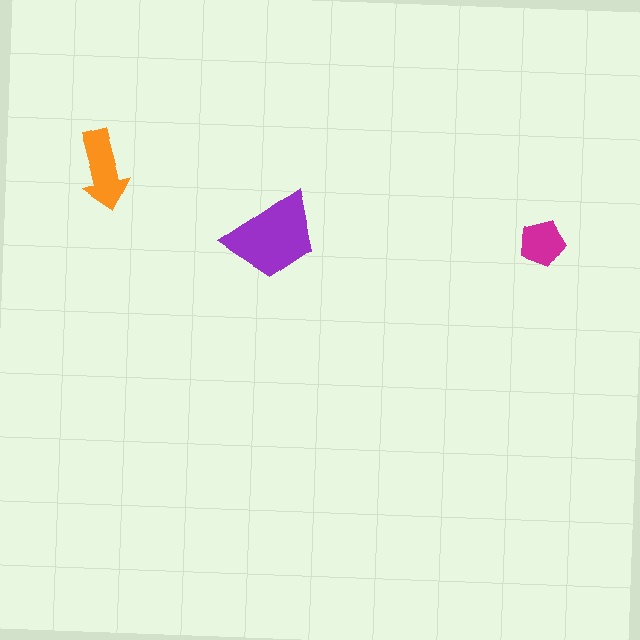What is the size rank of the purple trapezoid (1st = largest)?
1st.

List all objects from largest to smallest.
The purple trapezoid, the orange arrow, the magenta pentagon.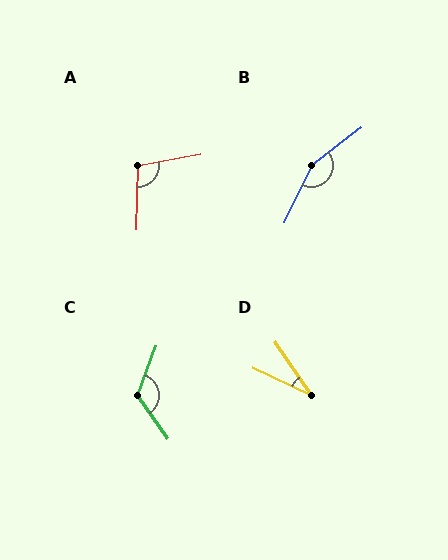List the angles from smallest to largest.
D (30°), A (102°), C (125°), B (154°).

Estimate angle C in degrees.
Approximately 125 degrees.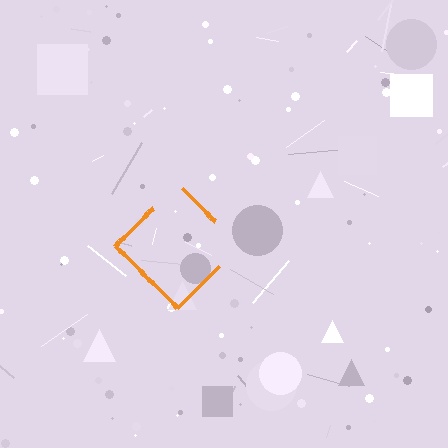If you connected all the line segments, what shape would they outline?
They would outline a diamond.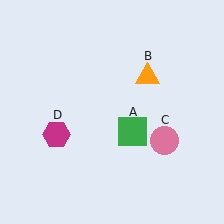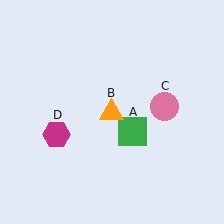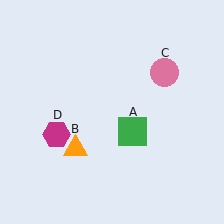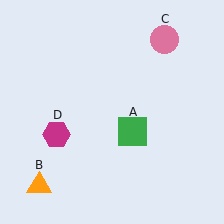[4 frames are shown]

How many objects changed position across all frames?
2 objects changed position: orange triangle (object B), pink circle (object C).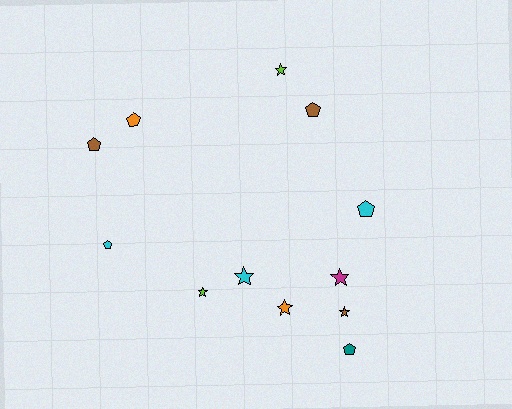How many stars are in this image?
There are 6 stars.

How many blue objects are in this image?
There are no blue objects.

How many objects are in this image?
There are 12 objects.